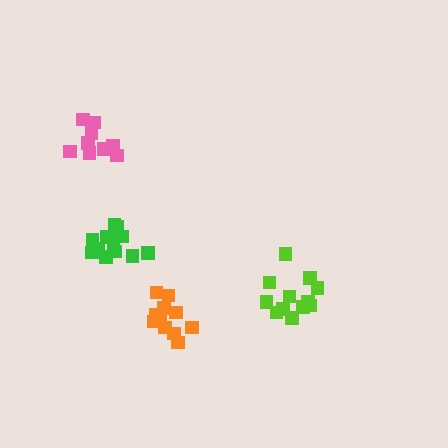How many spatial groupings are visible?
There are 4 spatial groupings.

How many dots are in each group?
Group 1: 11 dots, Group 2: 9 dots, Group 3: 12 dots, Group 4: 13 dots (45 total).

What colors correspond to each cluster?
The clusters are colored: orange, pink, lime, green.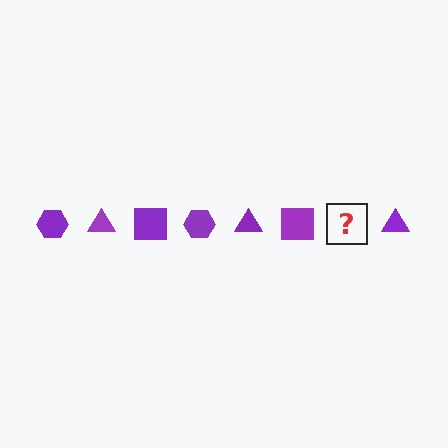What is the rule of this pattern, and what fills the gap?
The rule is that the pattern cycles through hexagon, triangle, square shapes in purple. The gap should be filled with a purple hexagon.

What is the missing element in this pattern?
The missing element is a purple hexagon.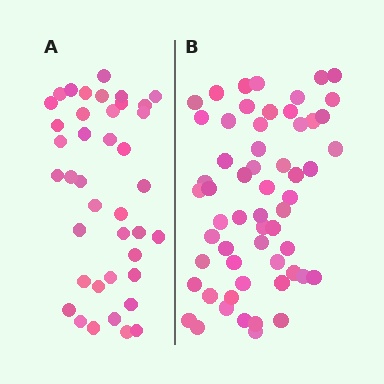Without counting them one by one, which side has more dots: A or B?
Region B (the right region) has more dots.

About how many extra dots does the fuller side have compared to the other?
Region B has approximately 20 more dots than region A.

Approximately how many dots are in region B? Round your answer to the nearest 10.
About 60 dots. (The exact count is 58, which rounds to 60.)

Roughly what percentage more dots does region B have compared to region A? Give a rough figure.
About 45% more.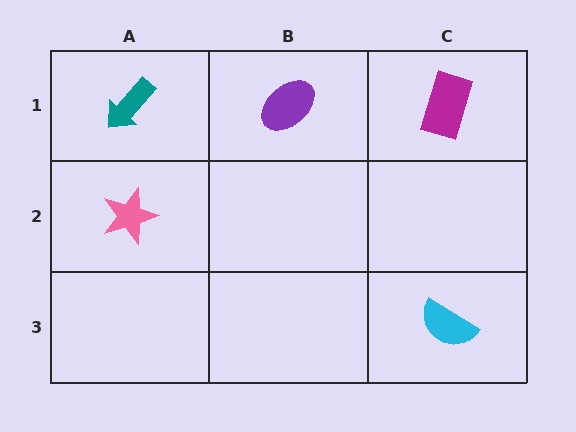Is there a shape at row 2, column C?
No, that cell is empty.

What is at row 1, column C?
A magenta rectangle.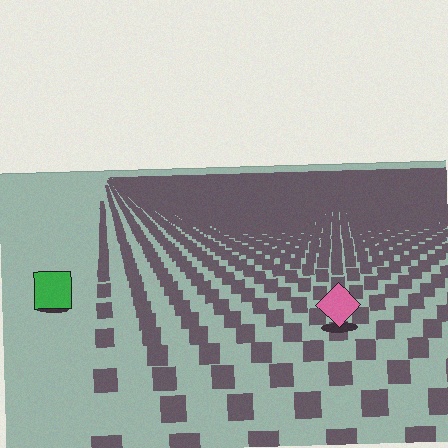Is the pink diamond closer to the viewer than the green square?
Yes. The pink diamond is closer — you can tell from the texture gradient: the ground texture is coarser near it.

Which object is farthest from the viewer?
The green square is farthest from the viewer. It appears smaller and the ground texture around it is denser.